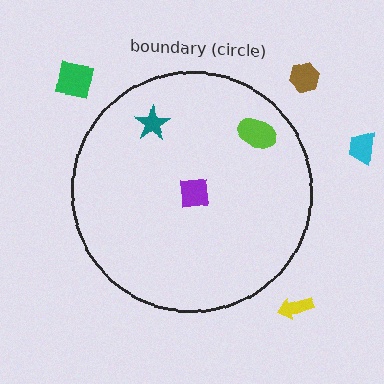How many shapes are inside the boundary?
3 inside, 4 outside.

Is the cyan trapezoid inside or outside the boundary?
Outside.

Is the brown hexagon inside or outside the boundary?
Outside.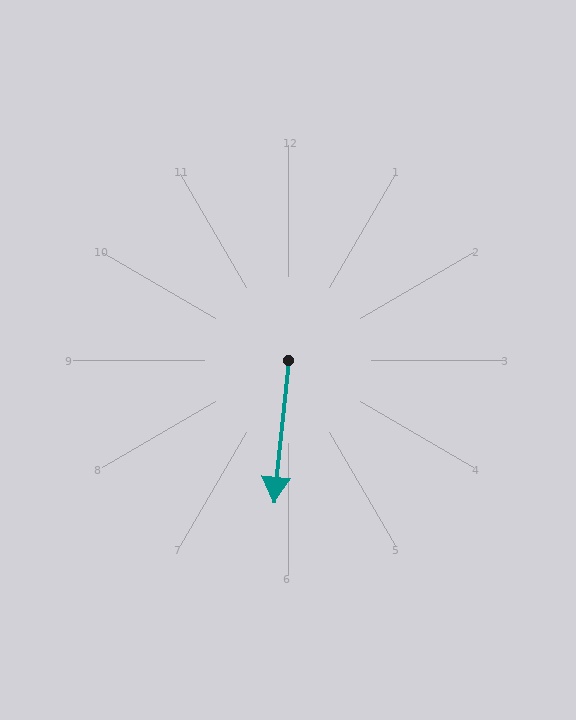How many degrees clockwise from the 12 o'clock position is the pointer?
Approximately 186 degrees.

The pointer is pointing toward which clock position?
Roughly 6 o'clock.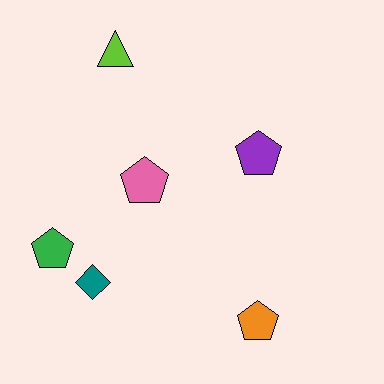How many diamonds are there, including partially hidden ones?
There is 1 diamond.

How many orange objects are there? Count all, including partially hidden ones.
There is 1 orange object.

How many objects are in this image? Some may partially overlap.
There are 6 objects.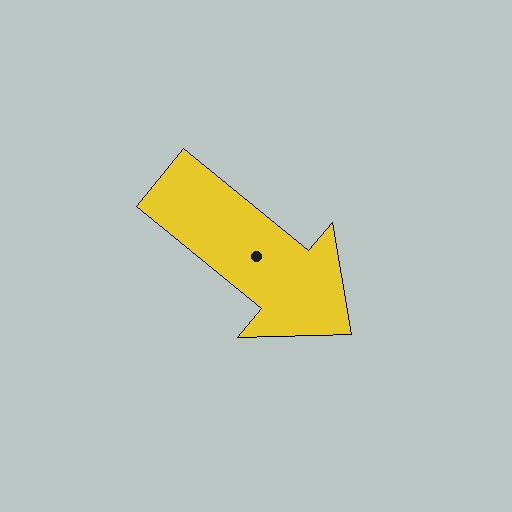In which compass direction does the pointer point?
Southeast.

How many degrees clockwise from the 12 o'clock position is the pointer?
Approximately 129 degrees.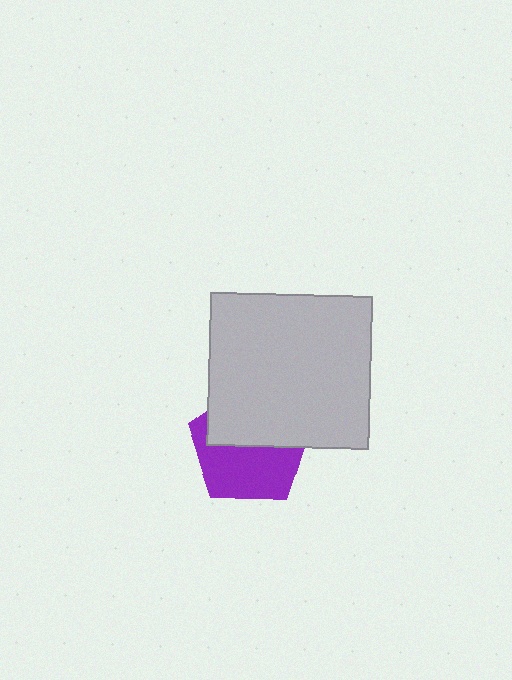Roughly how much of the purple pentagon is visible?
About half of it is visible (roughly 52%).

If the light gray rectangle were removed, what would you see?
You would see the complete purple pentagon.